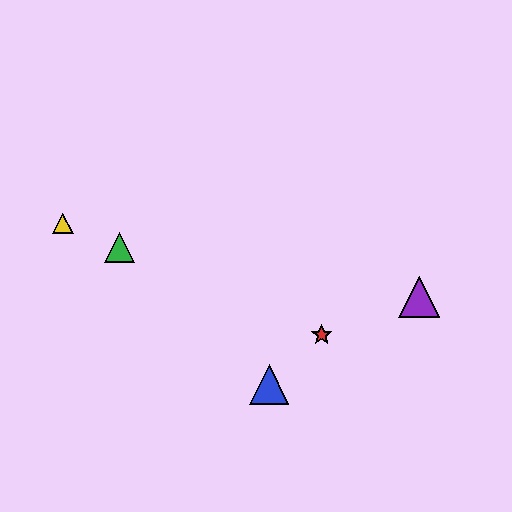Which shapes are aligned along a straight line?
The red star, the green triangle, the yellow triangle are aligned along a straight line.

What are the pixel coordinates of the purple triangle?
The purple triangle is at (419, 297).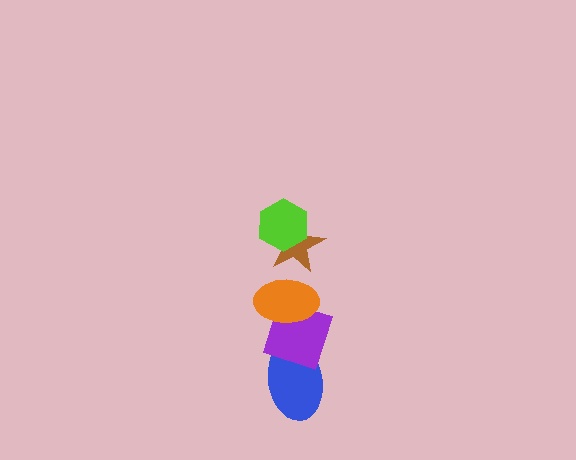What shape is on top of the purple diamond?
The orange ellipse is on top of the purple diamond.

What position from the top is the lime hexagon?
The lime hexagon is 1st from the top.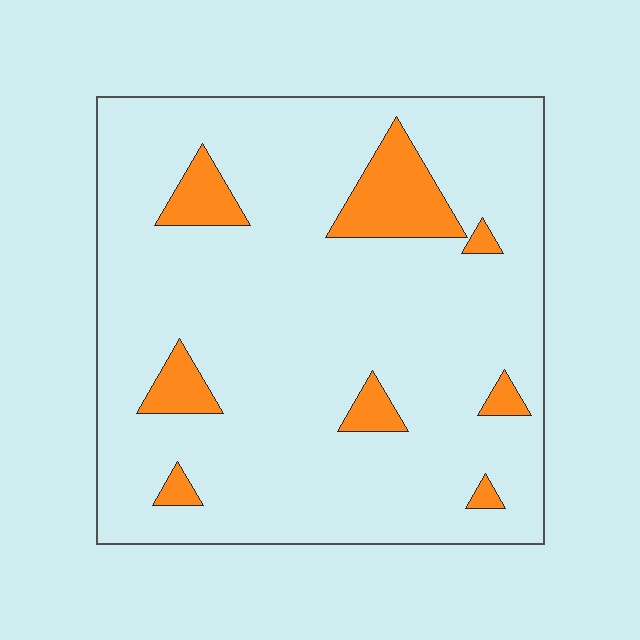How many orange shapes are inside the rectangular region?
8.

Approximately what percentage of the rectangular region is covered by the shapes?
Approximately 10%.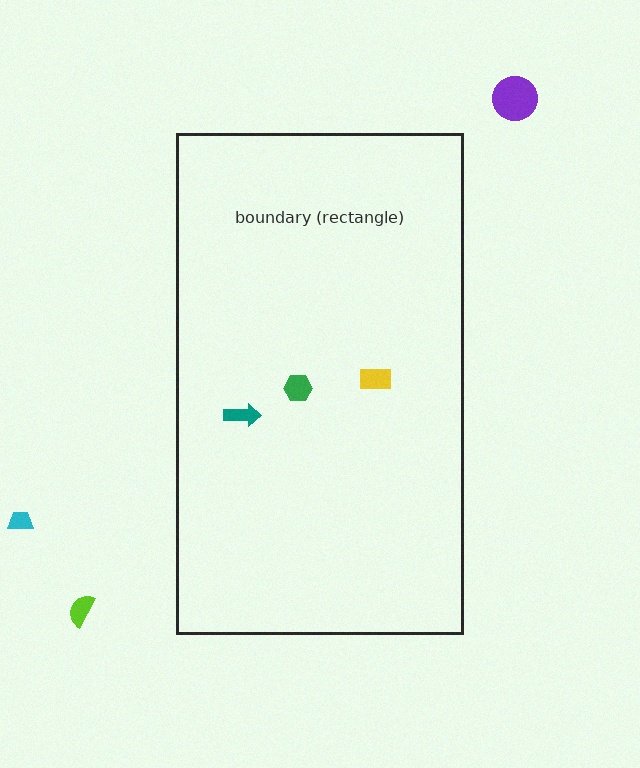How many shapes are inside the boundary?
3 inside, 3 outside.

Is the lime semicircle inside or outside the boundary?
Outside.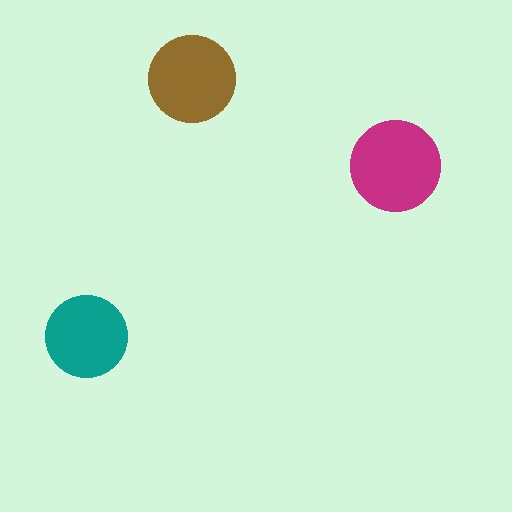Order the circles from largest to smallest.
the magenta one, the brown one, the teal one.